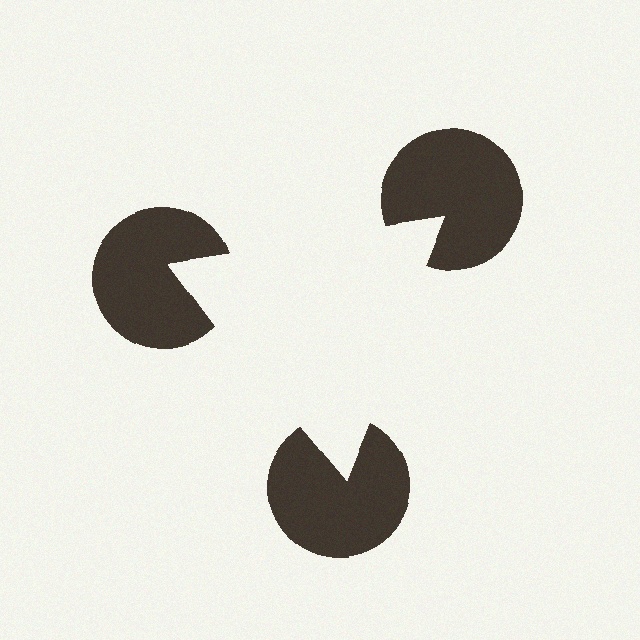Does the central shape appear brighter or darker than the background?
It typically appears slightly brighter than the background, even though no actual brightness change is drawn.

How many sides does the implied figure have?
3 sides.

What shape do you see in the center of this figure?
An illusory triangle — its edges are inferred from the aligned wedge cuts in the pac-man discs, not physically drawn.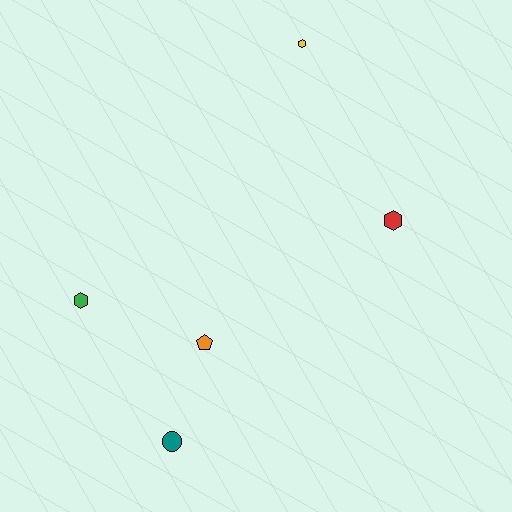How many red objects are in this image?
There is 1 red object.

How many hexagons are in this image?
There are 3 hexagons.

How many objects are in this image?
There are 5 objects.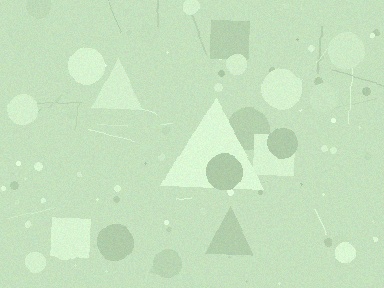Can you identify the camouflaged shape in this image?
The camouflaged shape is a triangle.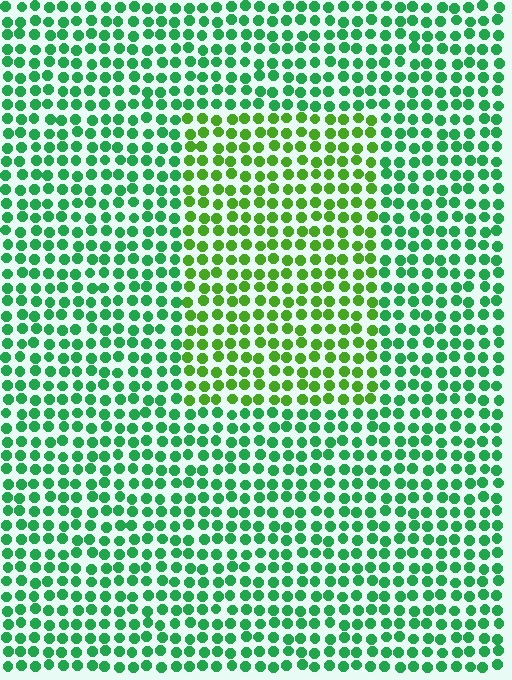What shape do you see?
I see a rectangle.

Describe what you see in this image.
The image is filled with small green elements in a uniform arrangement. A rectangle-shaped region is visible where the elements are tinted to a slightly different hue, forming a subtle color boundary.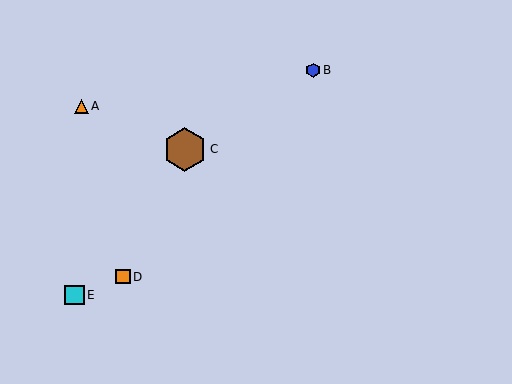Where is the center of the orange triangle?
The center of the orange triangle is at (81, 106).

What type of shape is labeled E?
Shape E is a cyan square.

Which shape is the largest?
The brown hexagon (labeled C) is the largest.